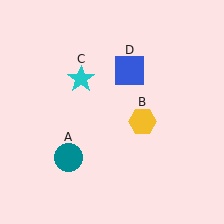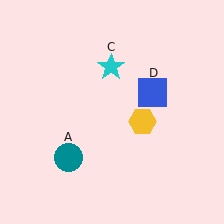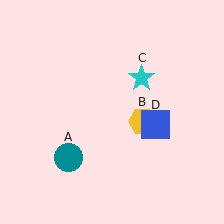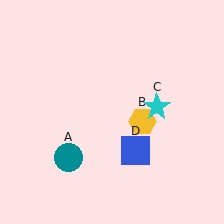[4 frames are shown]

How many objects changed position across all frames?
2 objects changed position: cyan star (object C), blue square (object D).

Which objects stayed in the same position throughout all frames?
Teal circle (object A) and yellow hexagon (object B) remained stationary.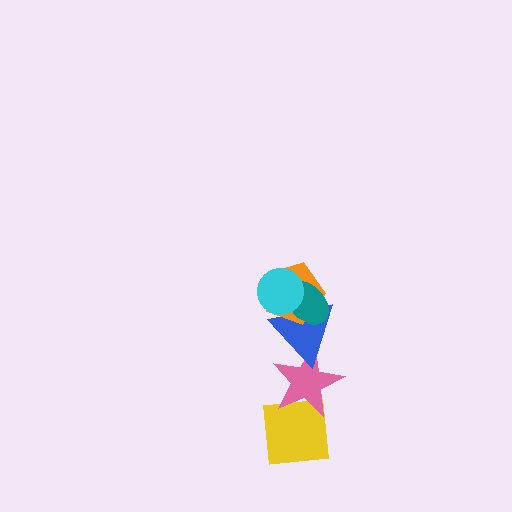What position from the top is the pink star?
The pink star is 5th from the top.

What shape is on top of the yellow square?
The pink star is on top of the yellow square.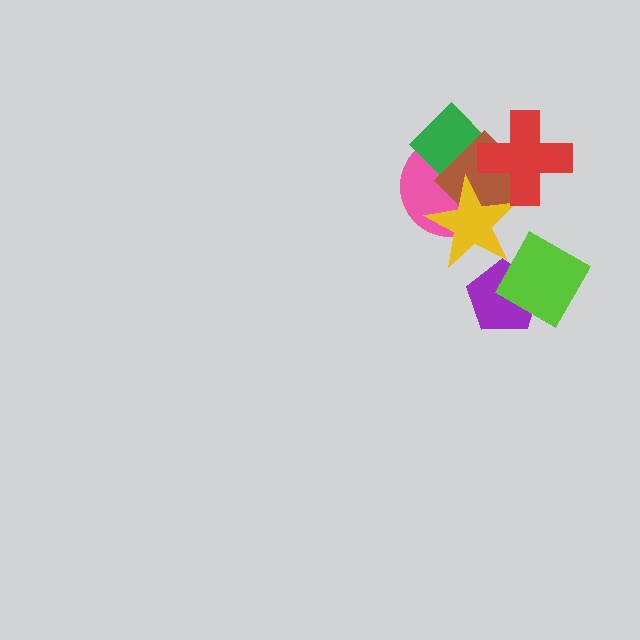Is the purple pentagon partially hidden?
Yes, it is partially covered by another shape.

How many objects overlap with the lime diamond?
1 object overlaps with the lime diamond.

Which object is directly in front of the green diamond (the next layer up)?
The brown diamond is directly in front of the green diamond.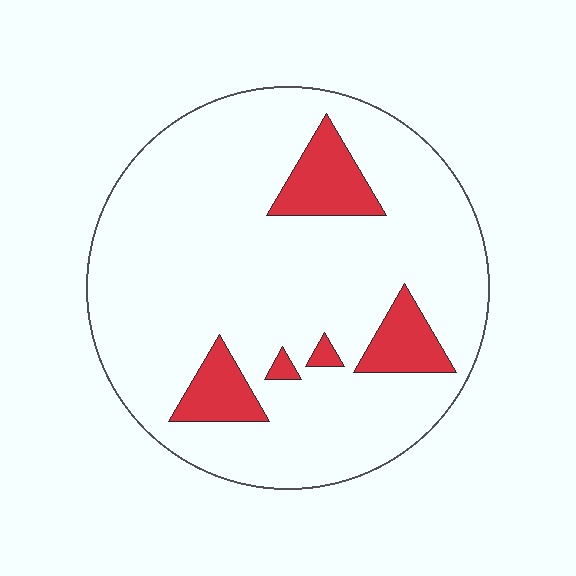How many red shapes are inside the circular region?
5.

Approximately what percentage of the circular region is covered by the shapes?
Approximately 15%.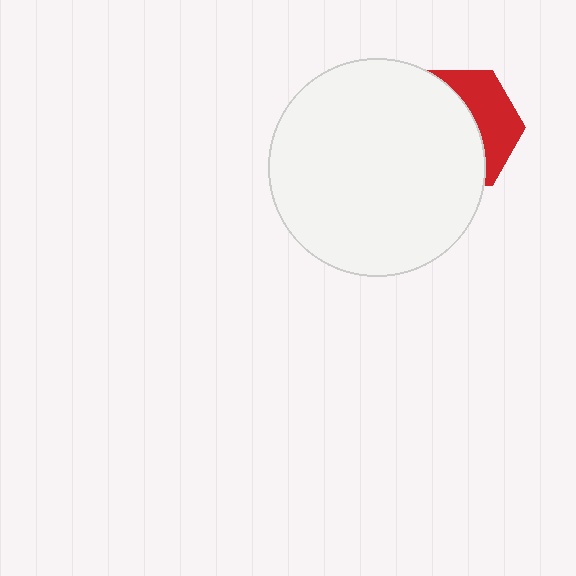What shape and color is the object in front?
The object in front is a white circle.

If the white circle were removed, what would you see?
You would see the complete red hexagon.